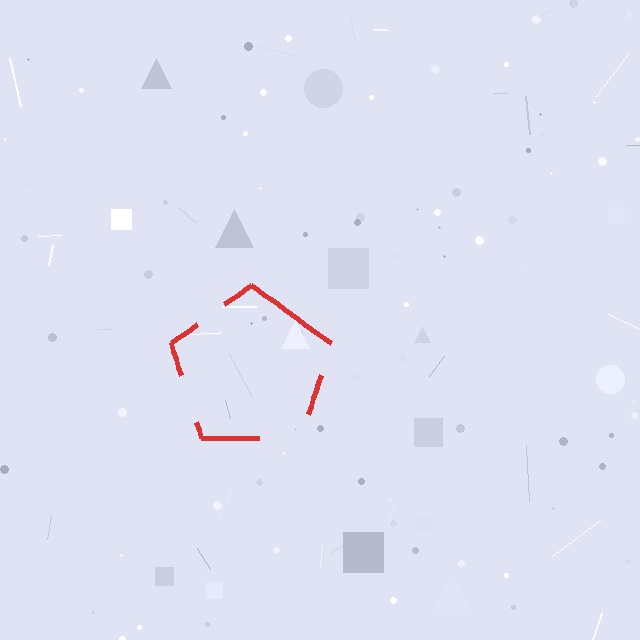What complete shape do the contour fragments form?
The contour fragments form a pentagon.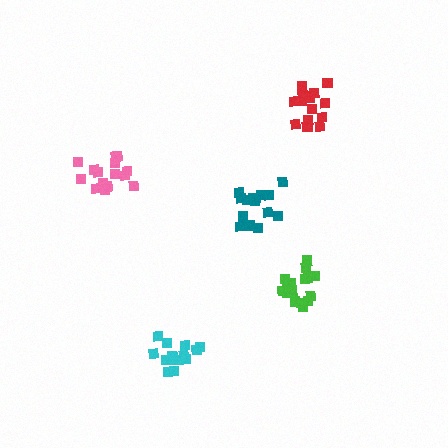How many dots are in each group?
Group 1: 14 dots, Group 2: 18 dots, Group 3: 16 dots, Group 4: 16 dots, Group 5: 15 dots (79 total).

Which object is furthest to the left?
The pink cluster is leftmost.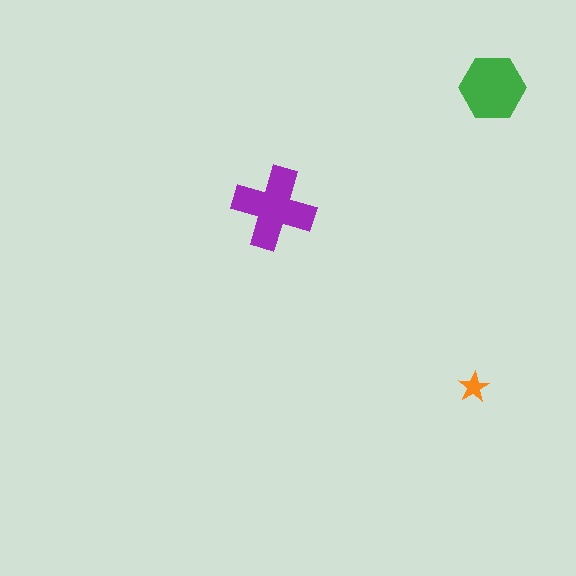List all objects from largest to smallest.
The purple cross, the green hexagon, the orange star.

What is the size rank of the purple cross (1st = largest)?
1st.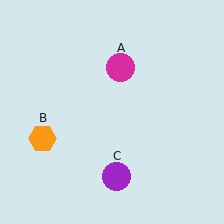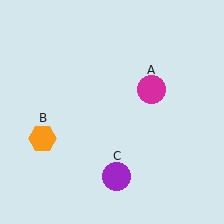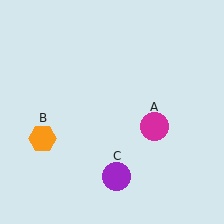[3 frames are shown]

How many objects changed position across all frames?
1 object changed position: magenta circle (object A).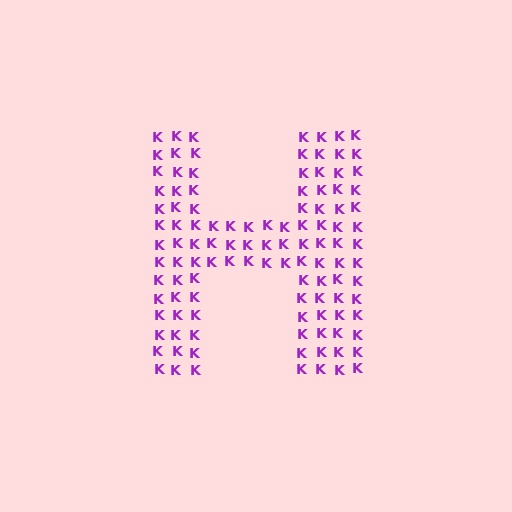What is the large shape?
The large shape is the letter H.